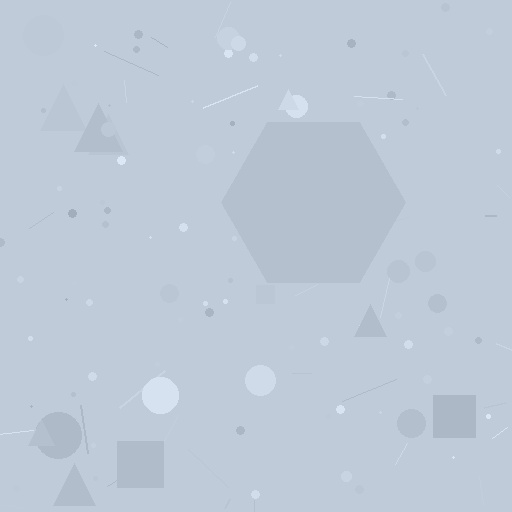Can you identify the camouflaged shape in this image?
The camouflaged shape is a hexagon.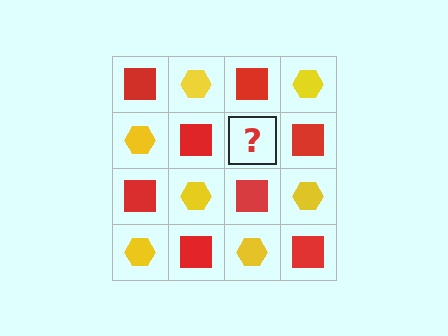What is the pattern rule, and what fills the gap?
The rule is that it alternates red square and yellow hexagon in a checkerboard pattern. The gap should be filled with a yellow hexagon.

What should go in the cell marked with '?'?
The missing cell should contain a yellow hexagon.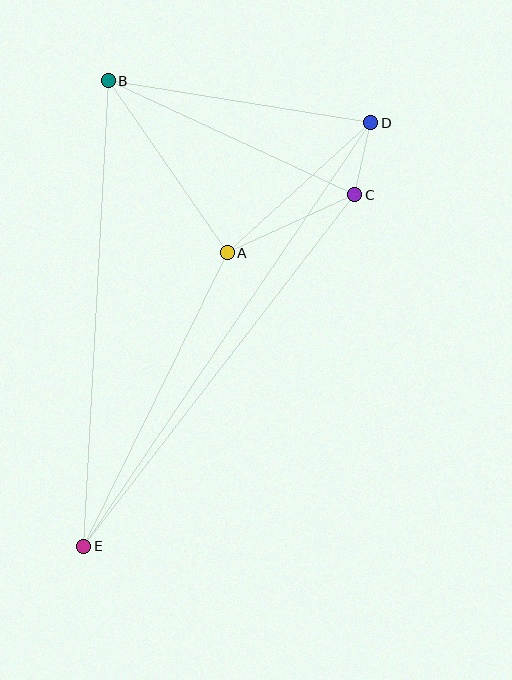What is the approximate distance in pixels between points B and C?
The distance between B and C is approximately 271 pixels.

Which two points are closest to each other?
Points C and D are closest to each other.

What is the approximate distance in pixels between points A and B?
The distance between A and B is approximately 209 pixels.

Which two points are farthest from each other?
Points D and E are farthest from each other.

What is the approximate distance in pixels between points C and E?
The distance between C and E is approximately 444 pixels.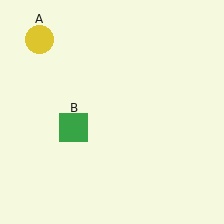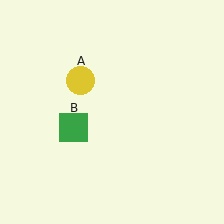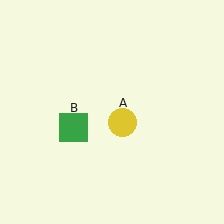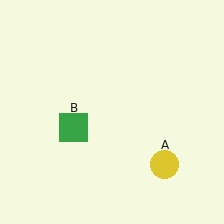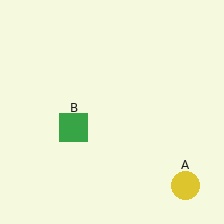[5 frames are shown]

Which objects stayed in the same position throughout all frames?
Green square (object B) remained stationary.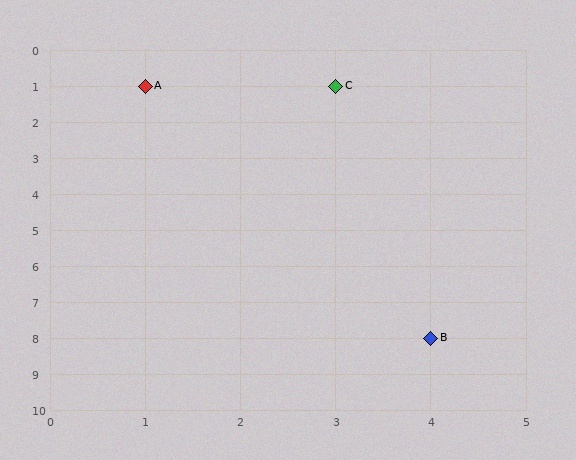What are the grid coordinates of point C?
Point C is at grid coordinates (3, 1).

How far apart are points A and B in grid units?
Points A and B are 3 columns and 7 rows apart (about 7.6 grid units diagonally).